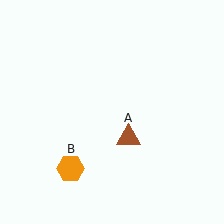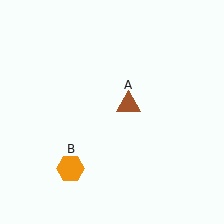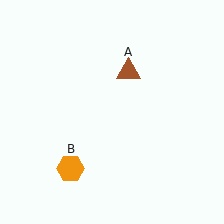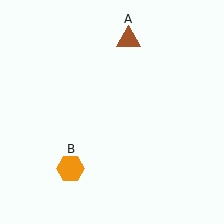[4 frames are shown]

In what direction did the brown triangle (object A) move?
The brown triangle (object A) moved up.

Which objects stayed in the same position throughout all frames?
Orange hexagon (object B) remained stationary.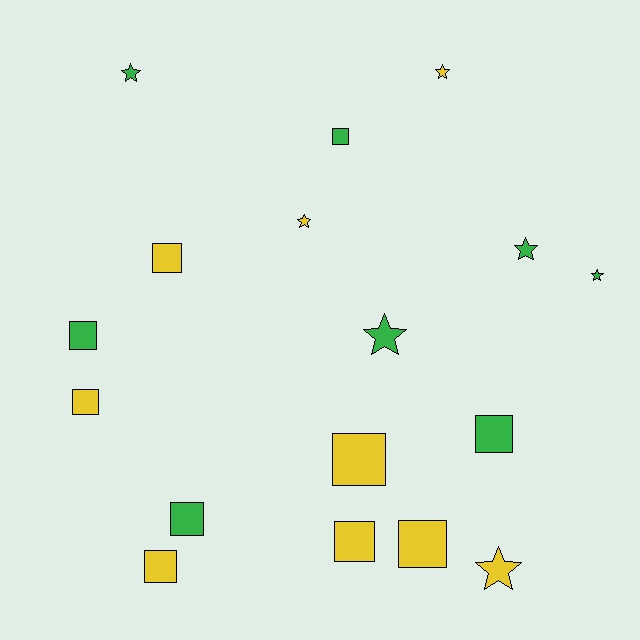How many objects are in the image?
There are 17 objects.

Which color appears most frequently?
Yellow, with 9 objects.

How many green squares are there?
There are 4 green squares.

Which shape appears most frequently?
Square, with 10 objects.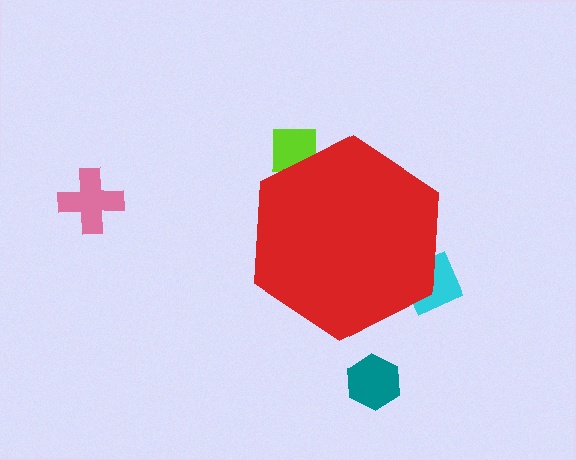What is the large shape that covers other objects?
A red hexagon.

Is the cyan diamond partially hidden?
Yes, the cyan diamond is partially hidden behind the red hexagon.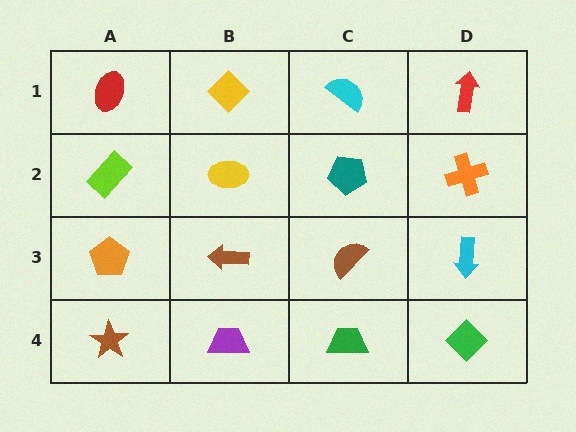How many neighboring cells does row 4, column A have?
2.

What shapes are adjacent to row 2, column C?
A cyan semicircle (row 1, column C), a brown semicircle (row 3, column C), a yellow ellipse (row 2, column B), an orange cross (row 2, column D).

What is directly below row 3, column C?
A green trapezoid.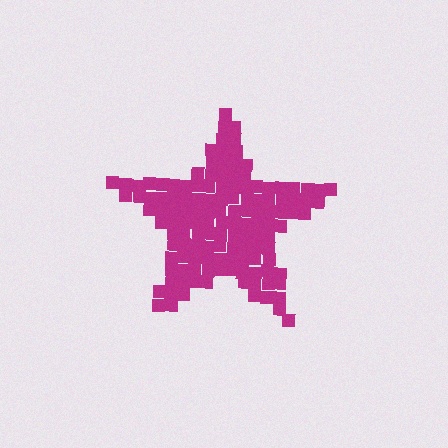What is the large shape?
The large shape is a star.